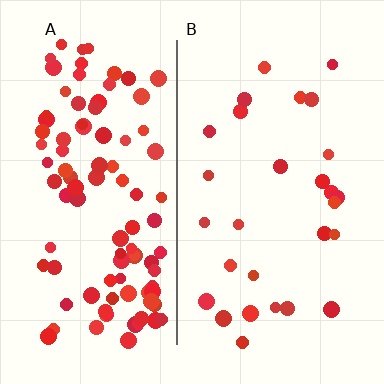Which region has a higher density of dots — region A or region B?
A (the left).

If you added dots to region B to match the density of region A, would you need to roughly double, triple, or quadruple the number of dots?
Approximately quadruple.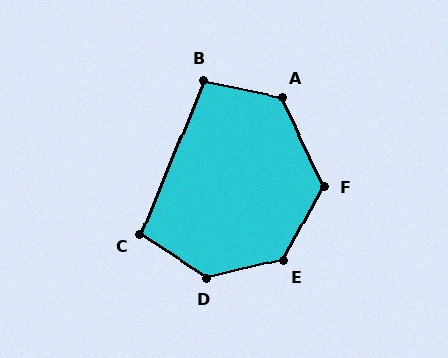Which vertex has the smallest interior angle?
B, at approximately 100 degrees.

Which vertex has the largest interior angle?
D, at approximately 134 degrees.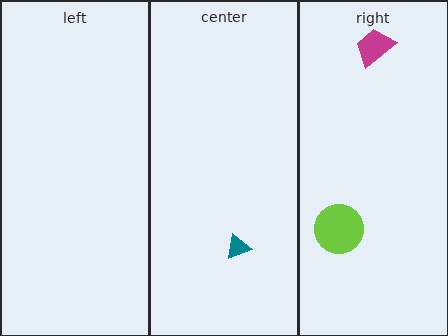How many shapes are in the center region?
1.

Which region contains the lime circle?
The right region.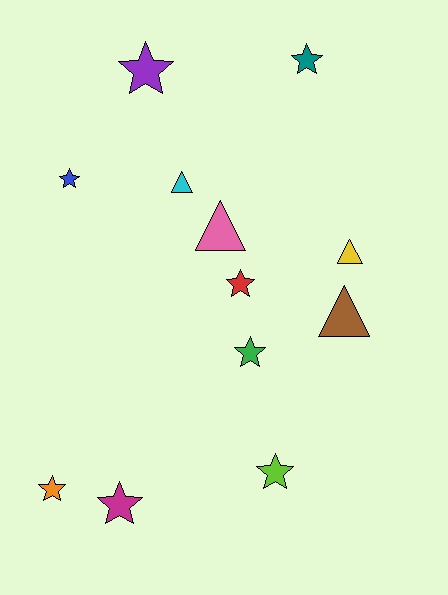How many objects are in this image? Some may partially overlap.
There are 12 objects.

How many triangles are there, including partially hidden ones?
There are 4 triangles.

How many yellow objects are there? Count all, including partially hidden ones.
There is 1 yellow object.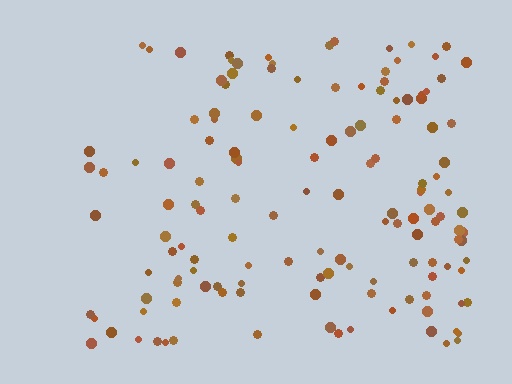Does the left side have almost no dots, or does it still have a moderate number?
Still a moderate number, just noticeably fewer than the right.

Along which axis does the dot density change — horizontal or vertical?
Horizontal.